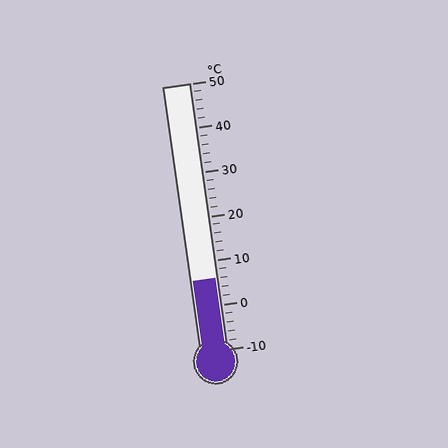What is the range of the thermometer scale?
The thermometer scale ranges from -10°C to 50°C.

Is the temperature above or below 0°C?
The temperature is above 0°C.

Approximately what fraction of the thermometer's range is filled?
The thermometer is filled to approximately 25% of its range.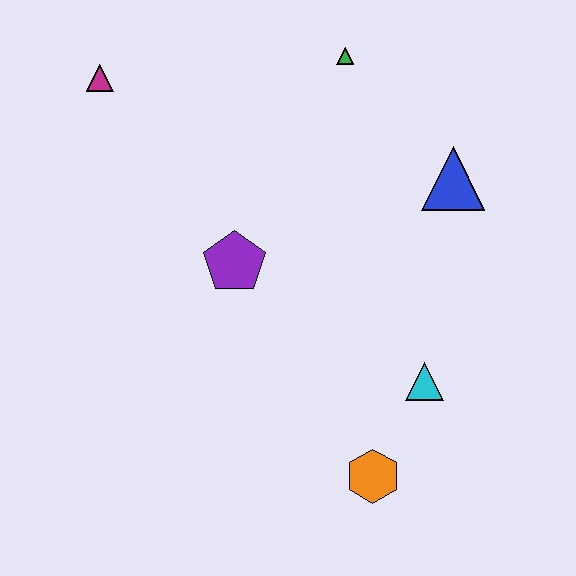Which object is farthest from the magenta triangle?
The orange hexagon is farthest from the magenta triangle.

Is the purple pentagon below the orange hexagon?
No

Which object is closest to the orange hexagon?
The cyan triangle is closest to the orange hexagon.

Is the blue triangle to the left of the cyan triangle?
No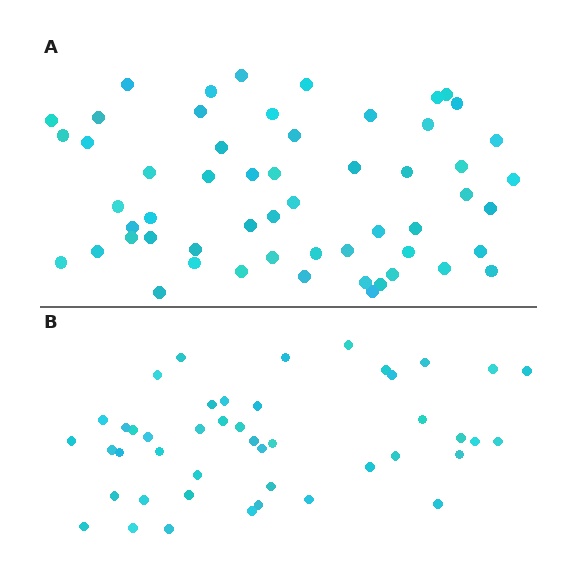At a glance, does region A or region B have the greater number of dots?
Region A (the top region) has more dots.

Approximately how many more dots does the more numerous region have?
Region A has roughly 12 or so more dots than region B.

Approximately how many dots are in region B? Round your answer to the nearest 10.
About 40 dots. (The exact count is 45, which rounds to 40.)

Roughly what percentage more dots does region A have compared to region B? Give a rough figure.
About 25% more.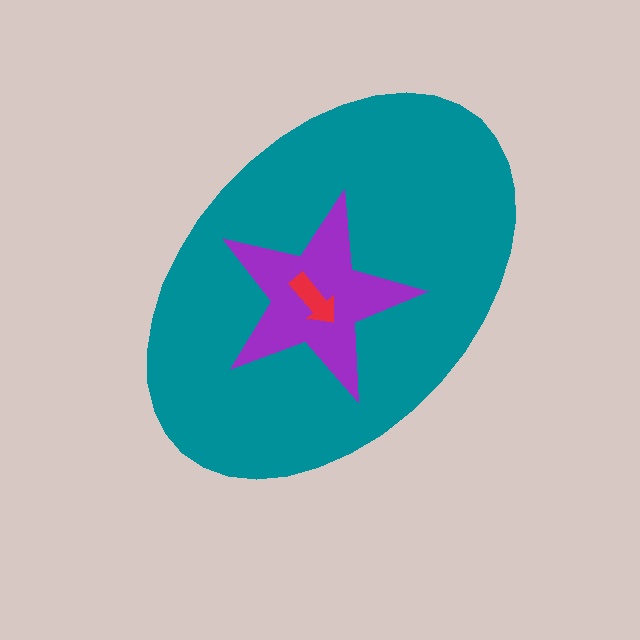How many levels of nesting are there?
3.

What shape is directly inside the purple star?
The red arrow.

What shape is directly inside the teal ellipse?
The purple star.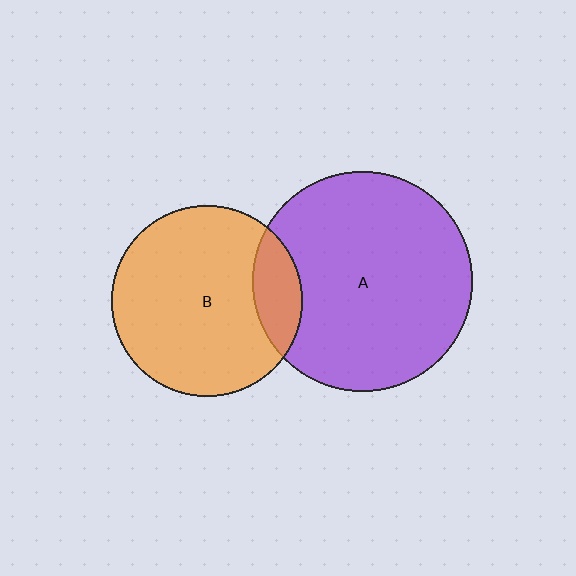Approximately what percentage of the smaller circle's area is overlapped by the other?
Approximately 15%.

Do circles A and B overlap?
Yes.